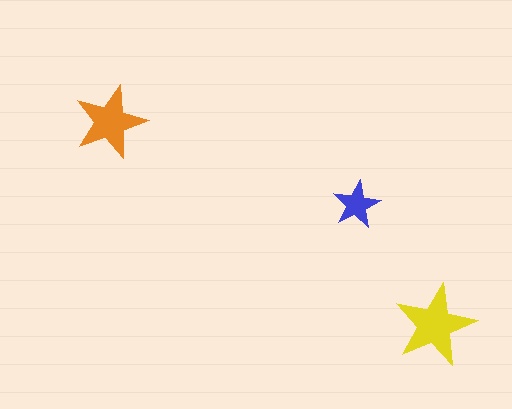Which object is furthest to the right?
The yellow star is rightmost.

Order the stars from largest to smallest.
the yellow one, the orange one, the blue one.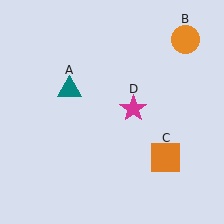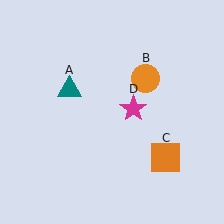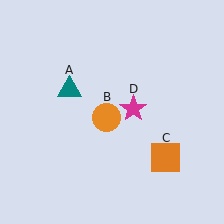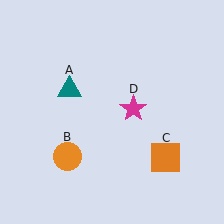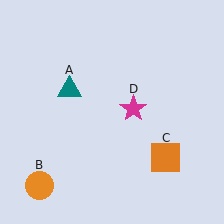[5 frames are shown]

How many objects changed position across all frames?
1 object changed position: orange circle (object B).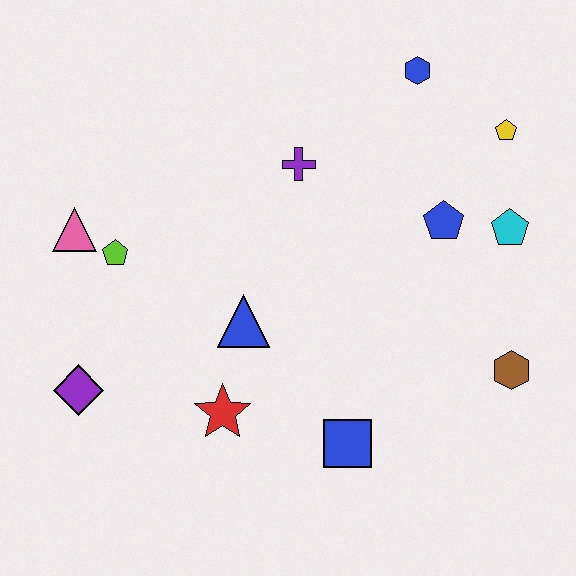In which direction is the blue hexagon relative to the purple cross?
The blue hexagon is to the right of the purple cross.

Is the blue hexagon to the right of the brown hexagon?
No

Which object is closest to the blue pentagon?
The cyan pentagon is closest to the blue pentagon.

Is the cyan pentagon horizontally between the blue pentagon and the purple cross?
No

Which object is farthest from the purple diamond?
The yellow pentagon is farthest from the purple diamond.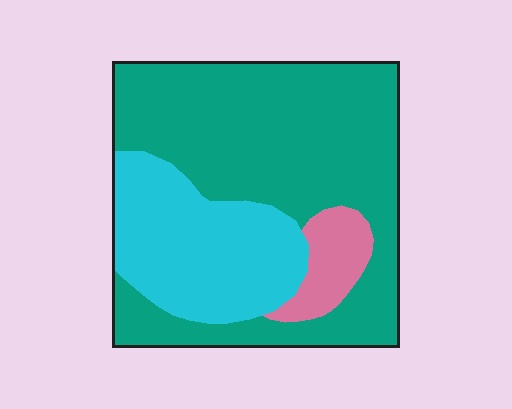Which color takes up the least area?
Pink, at roughly 10%.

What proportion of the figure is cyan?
Cyan takes up about one quarter (1/4) of the figure.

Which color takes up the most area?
Teal, at roughly 65%.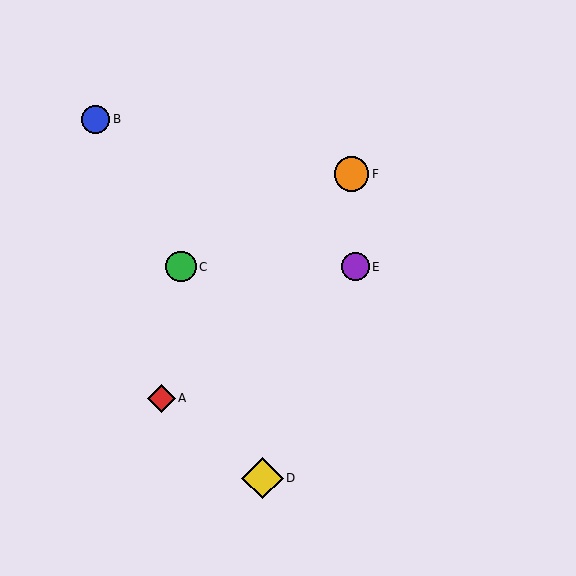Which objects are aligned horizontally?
Objects C, E are aligned horizontally.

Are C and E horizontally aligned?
Yes, both are at y≈267.